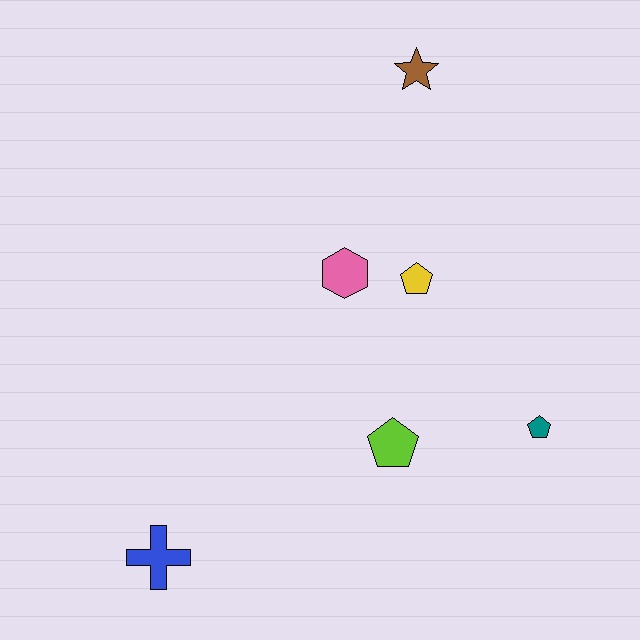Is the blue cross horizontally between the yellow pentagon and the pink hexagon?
No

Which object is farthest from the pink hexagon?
The blue cross is farthest from the pink hexagon.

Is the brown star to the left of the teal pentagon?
Yes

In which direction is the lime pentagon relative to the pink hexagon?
The lime pentagon is below the pink hexagon.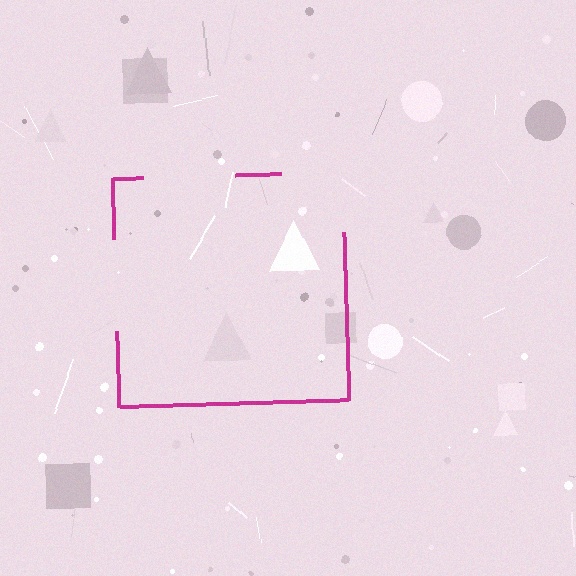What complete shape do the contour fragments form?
The contour fragments form a square.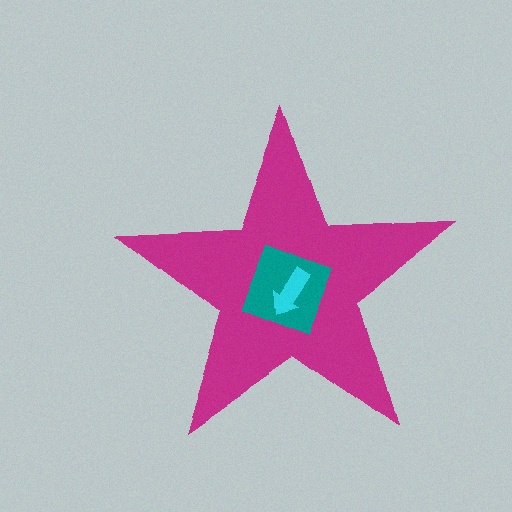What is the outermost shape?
The magenta star.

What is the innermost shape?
The cyan arrow.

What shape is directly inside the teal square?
The cyan arrow.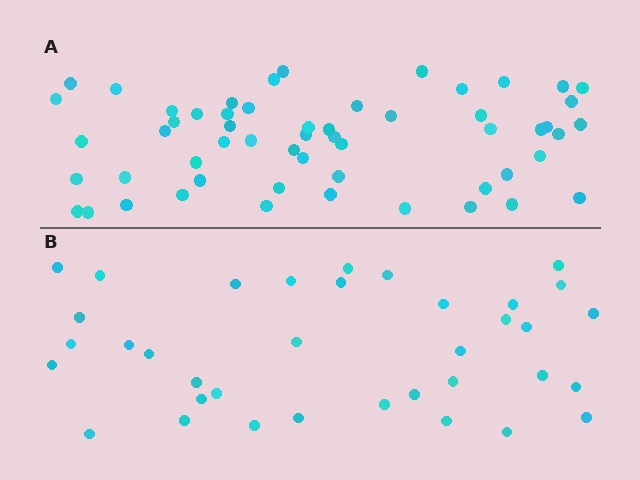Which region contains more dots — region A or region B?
Region A (the top region) has more dots.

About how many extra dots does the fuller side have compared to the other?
Region A has approximately 20 more dots than region B.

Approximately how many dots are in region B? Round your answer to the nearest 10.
About 40 dots. (The exact count is 36, which rounds to 40.)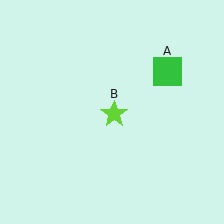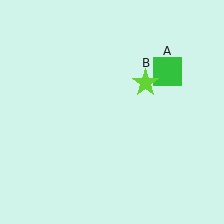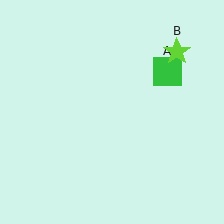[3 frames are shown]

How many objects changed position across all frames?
1 object changed position: lime star (object B).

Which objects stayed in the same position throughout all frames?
Green square (object A) remained stationary.